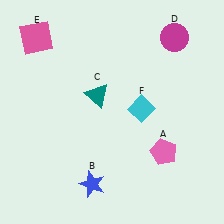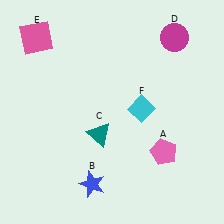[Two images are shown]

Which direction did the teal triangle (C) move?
The teal triangle (C) moved down.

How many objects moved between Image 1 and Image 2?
1 object moved between the two images.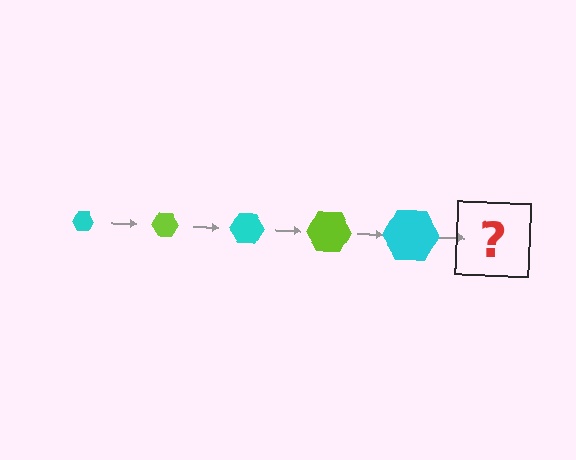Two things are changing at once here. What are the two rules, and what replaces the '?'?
The two rules are that the hexagon grows larger each step and the color cycles through cyan and lime. The '?' should be a lime hexagon, larger than the previous one.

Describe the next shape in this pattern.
It should be a lime hexagon, larger than the previous one.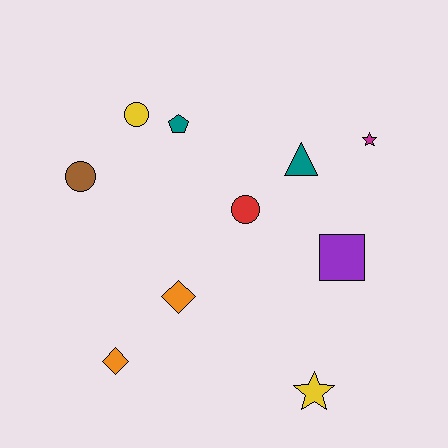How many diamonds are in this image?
There are 2 diamonds.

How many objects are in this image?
There are 10 objects.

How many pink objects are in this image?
There are no pink objects.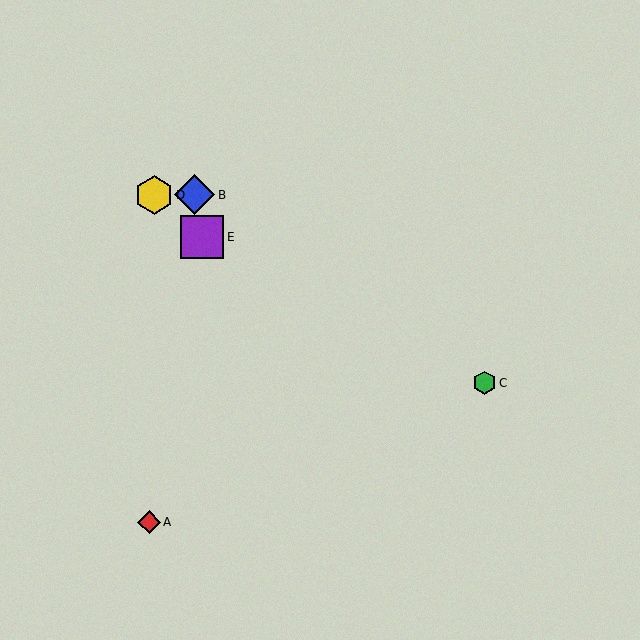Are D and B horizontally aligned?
Yes, both are at y≈195.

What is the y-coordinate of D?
Object D is at y≈195.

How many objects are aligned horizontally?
2 objects (B, D) are aligned horizontally.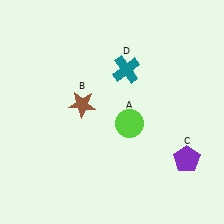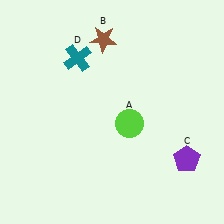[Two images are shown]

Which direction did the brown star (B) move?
The brown star (B) moved up.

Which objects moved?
The objects that moved are: the brown star (B), the teal cross (D).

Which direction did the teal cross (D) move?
The teal cross (D) moved left.